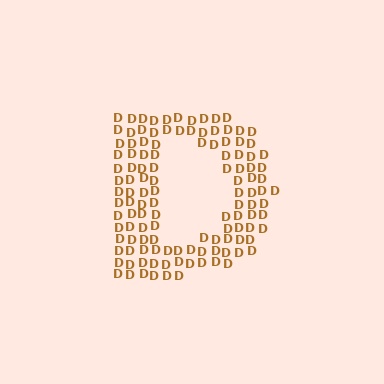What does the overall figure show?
The overall figure shows the letter D.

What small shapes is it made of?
It is made of small letter D's.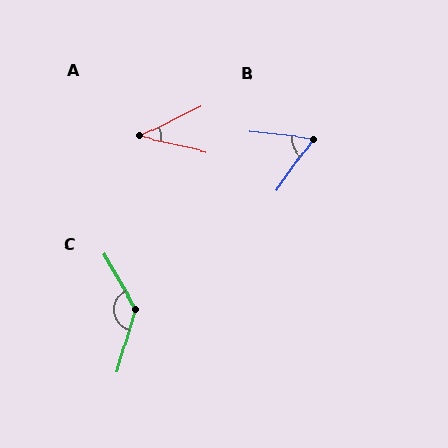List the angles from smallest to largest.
A (38°), B (61°), C (134°).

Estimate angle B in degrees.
Approximately 61 degrees.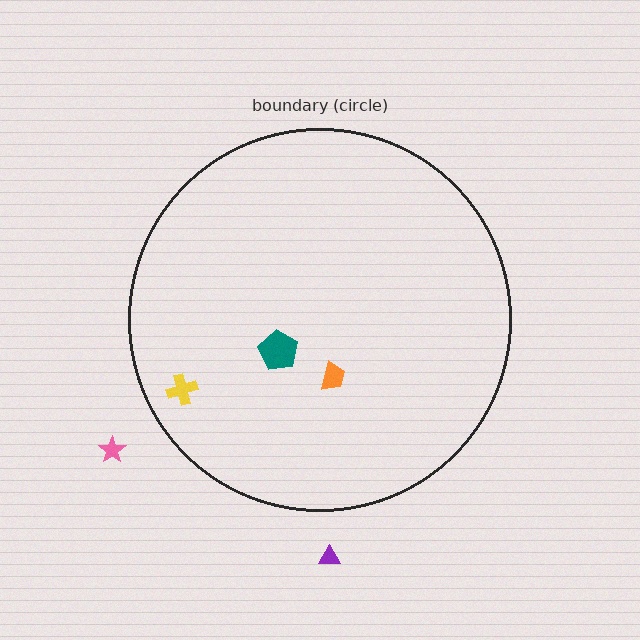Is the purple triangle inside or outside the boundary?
Outside.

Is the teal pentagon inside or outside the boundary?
Inside.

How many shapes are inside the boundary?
3 inside, 2 outside.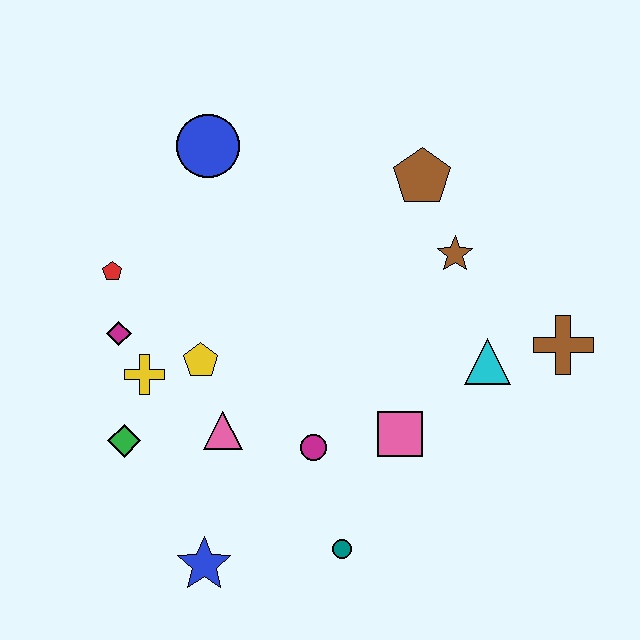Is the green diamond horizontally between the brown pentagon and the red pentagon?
Yes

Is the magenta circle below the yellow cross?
Yes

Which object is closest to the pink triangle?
The yellow pentagon is closest to the pink triangle.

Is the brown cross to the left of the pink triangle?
No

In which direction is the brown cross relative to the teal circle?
The brown cross is to the right of the teal circle.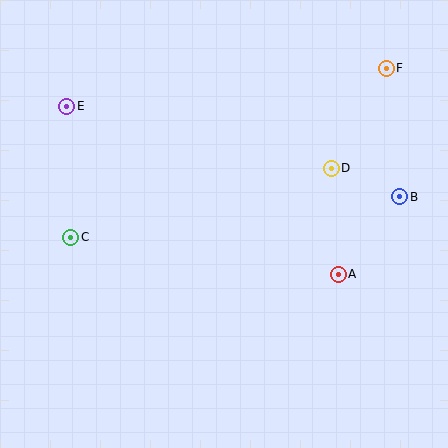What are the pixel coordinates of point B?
Point B is at (400, 197).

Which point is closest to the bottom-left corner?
Point C is closest to the bottom-left corner.